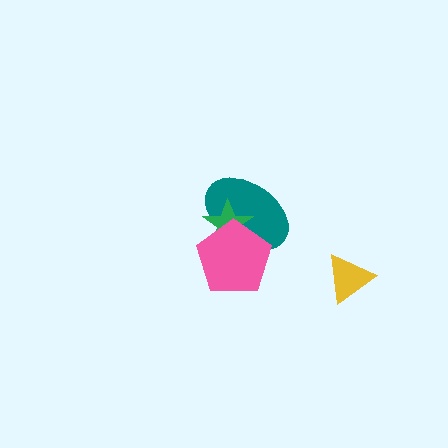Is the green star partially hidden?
Yes, it is partially covered by another shape.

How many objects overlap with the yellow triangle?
0 objects overlap with the yellow triangle.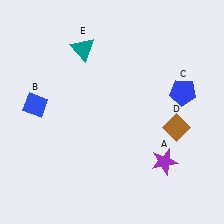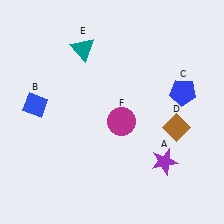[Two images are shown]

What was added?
A magenta circle (F) was added in Image 2.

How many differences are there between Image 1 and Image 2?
There is 1 difference between the two images.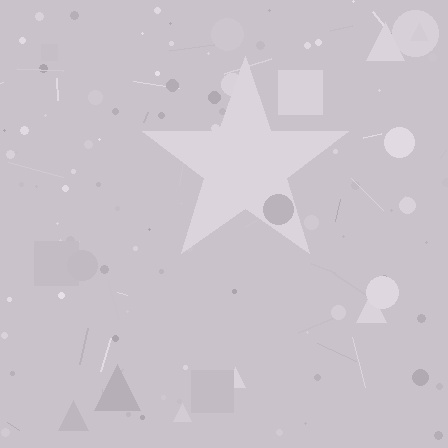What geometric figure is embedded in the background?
A star is embedded in the background.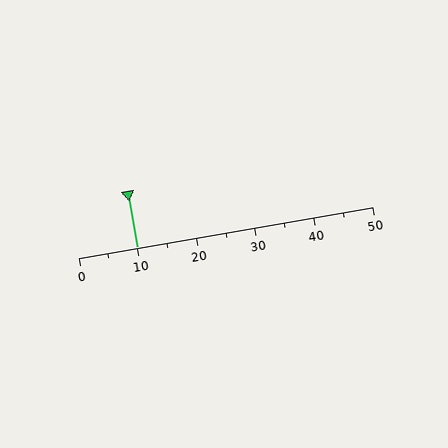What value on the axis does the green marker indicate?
The marker indicates approximately 10.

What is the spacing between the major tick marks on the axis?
The major ticks are spaced 10 apart.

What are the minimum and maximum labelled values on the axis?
The axis runs from 0 to 50.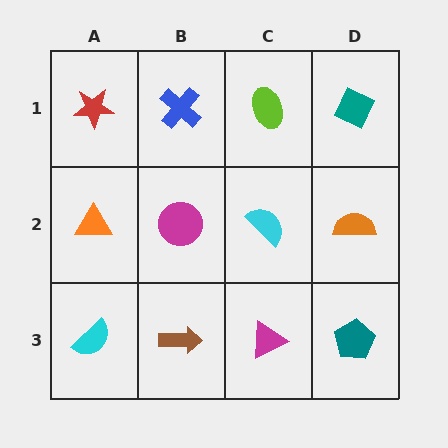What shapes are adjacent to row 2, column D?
A teal diamond (row 1, column D), a teal pentagon (row 3, column D), a cyan semicircle (row 2, column C).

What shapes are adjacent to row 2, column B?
A blue cross (row 1, column B), a brown arrow (row 3, column B), an orange triangle (row 2, column A), a cyan semicircle (row 2, column C).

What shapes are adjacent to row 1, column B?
A magenta circle (row 2, column B), a red star (row 1, column A), a lime ellipse (row 1, column C).